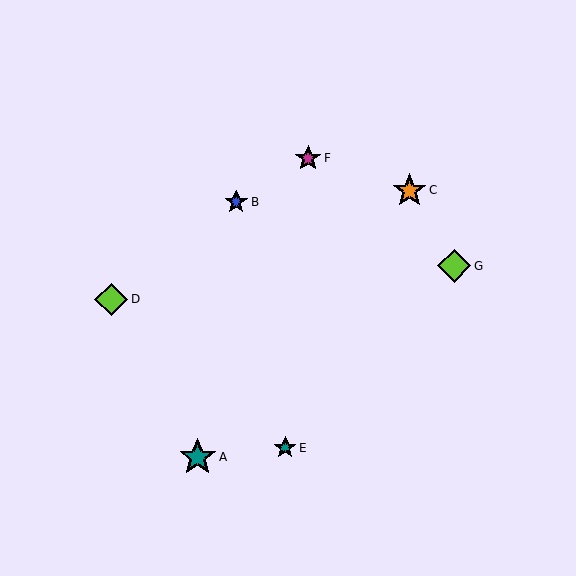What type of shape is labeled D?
Shape D is a lime diamond.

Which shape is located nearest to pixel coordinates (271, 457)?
The teal star (labeled E) at (285, 448) is nearest to that location.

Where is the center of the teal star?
The center of the teal star is at (285, 448).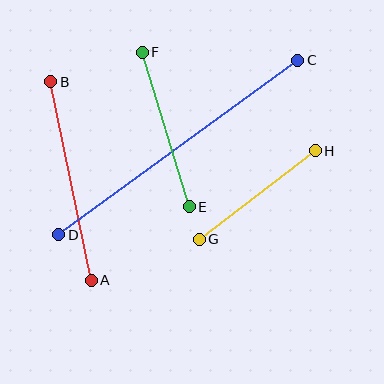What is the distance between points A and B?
The distance is approximately 203 pixels.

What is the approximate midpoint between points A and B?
The midpoint is at approximately (71, 181) pixels.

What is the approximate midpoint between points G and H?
The midpoint is at approximately (257, 195) pixels.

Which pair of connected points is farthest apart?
Points C and D are farthest apart.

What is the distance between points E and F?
The distance is approximately 162 pixels.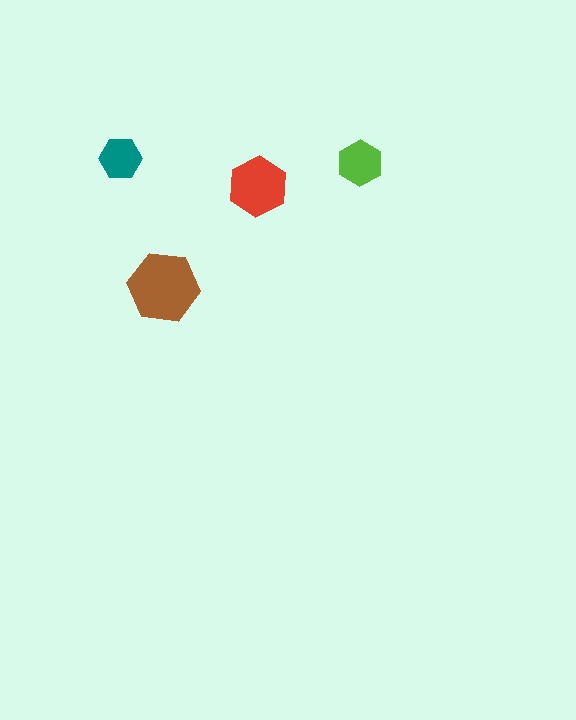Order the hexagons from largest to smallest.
the brown one, the red one, the lime one, the teal one.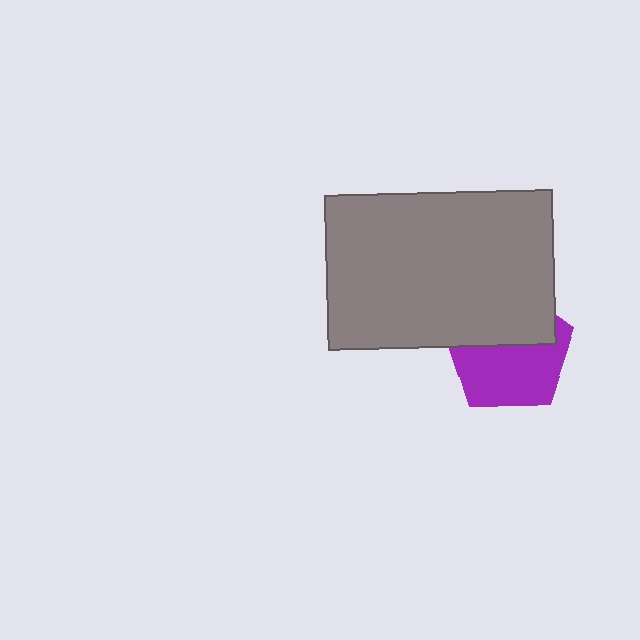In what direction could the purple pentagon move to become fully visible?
The purple pentagon could move down. That would shift it out from behind the gray rectangle entirely.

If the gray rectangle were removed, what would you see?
You would see the complete purple pentagon.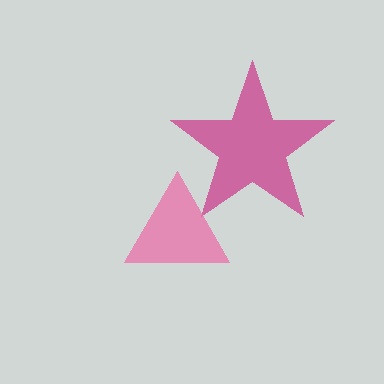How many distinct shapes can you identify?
There are 2 distinct shapes: a magenta star, a pink triangle.